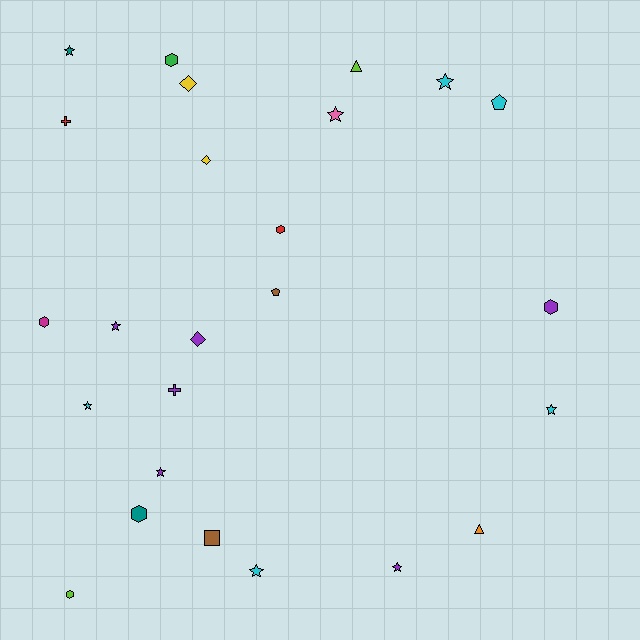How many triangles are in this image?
There are 2 triangles.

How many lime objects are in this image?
There are 2 lime objects.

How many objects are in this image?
There are 25 objects.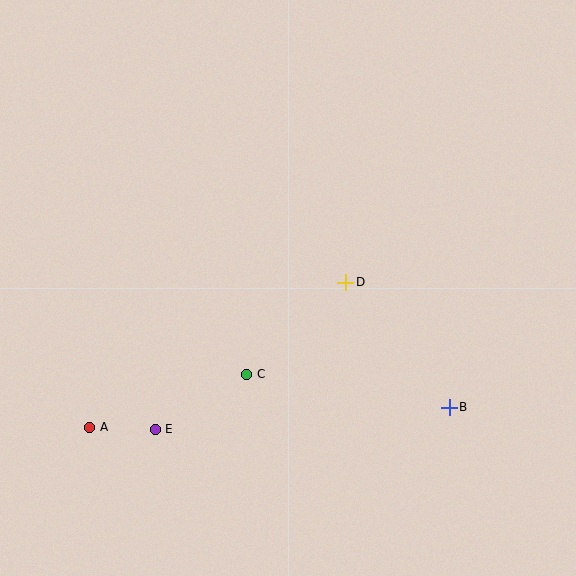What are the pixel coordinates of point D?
Point D is at (346, 282).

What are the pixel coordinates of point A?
Point A is at (90, 427).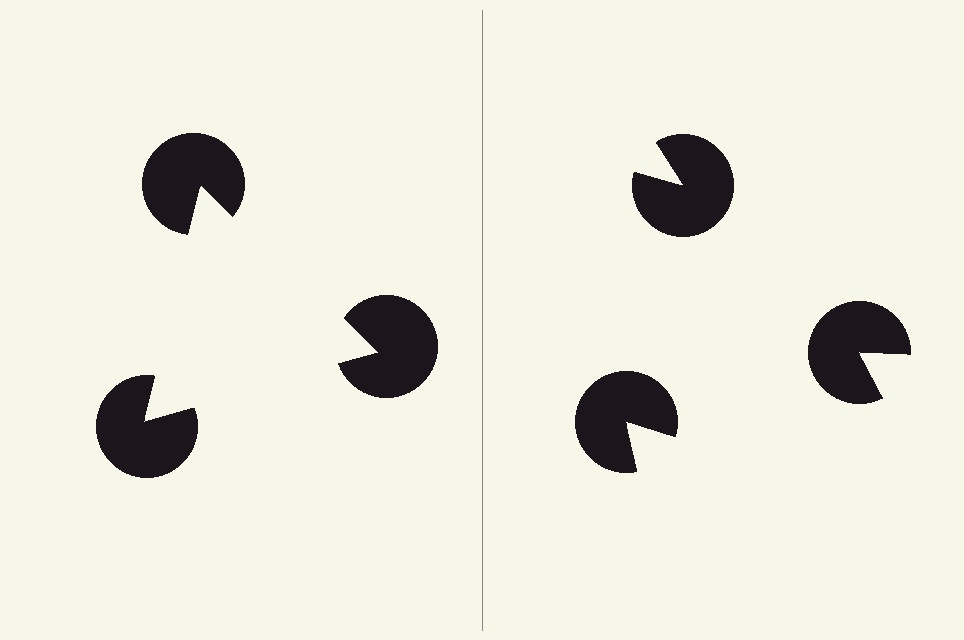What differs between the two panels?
The pac-man discs are positioned identically on both sides; only the wedge orientations differ. On the left they align to a triangle; on the right they are misaligned.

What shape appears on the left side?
An illusory triangle.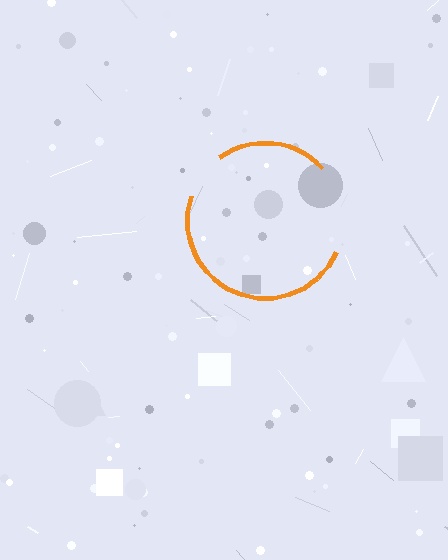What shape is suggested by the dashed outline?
The dashed outline suggests a circle.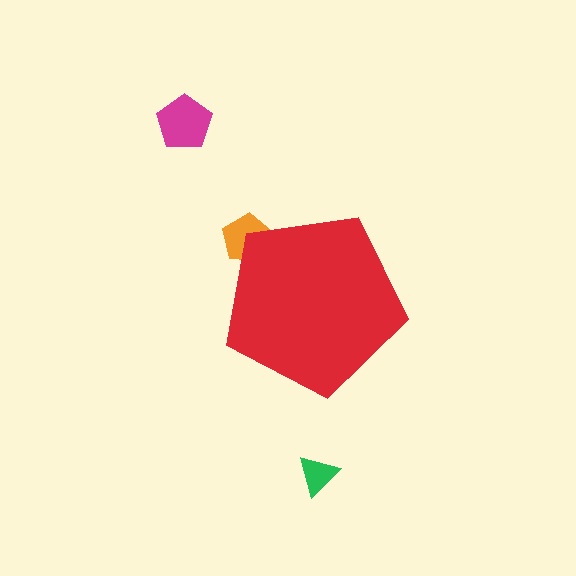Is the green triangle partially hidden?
No, the green triangle is fully visible.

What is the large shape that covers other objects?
A red pentagon.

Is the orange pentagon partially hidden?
Yes, the orange pentagon is partially hidden behind the red pentagon.